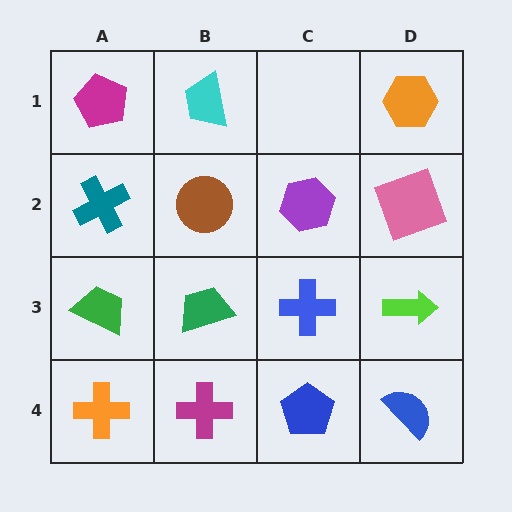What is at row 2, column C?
A purple hexagon.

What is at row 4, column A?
An orange cross.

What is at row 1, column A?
A magenta pentagon.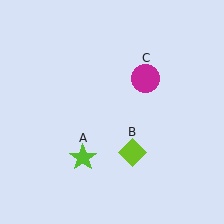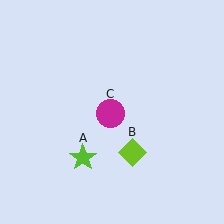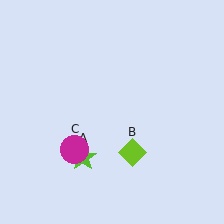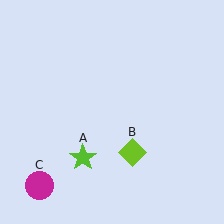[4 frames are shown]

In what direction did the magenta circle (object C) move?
The magenta circle (object C) moved down and to the left.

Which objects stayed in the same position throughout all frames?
Lime star (object A) and lime diamond (object B) remained stationary.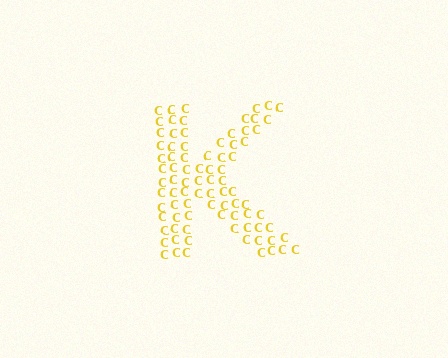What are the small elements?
The small elements are letter C's.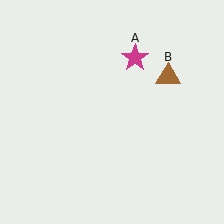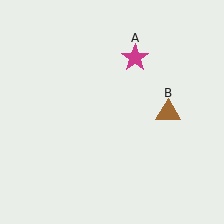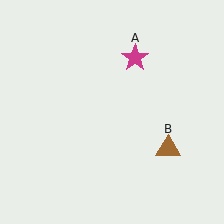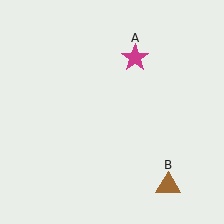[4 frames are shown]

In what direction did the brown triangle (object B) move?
The brown triangle (object B) moved down.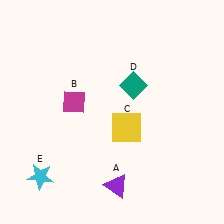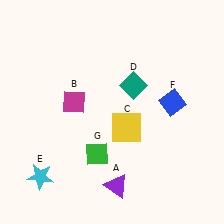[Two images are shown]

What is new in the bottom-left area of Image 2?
A green diamond (G) was added in the bottom-left area of Image 2.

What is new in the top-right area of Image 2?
A blue diamond (F) was added in the top-right area of Image 2.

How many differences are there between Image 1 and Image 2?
There are 2 differences between the two images.